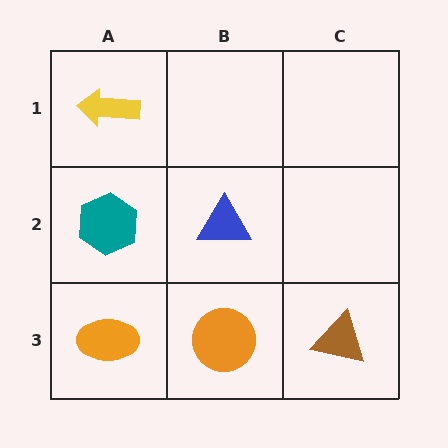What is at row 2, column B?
A blue triangle.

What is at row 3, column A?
An orange ellipse.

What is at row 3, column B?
An orange circle.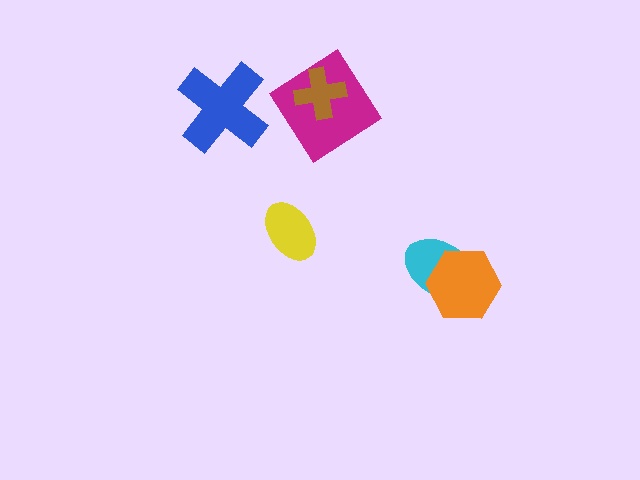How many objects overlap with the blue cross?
0 objects overlap with the blue cross.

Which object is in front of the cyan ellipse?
The orange hexagon is in front of the cyan ellipse.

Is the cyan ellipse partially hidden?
Yes, it is partially covered by another shape.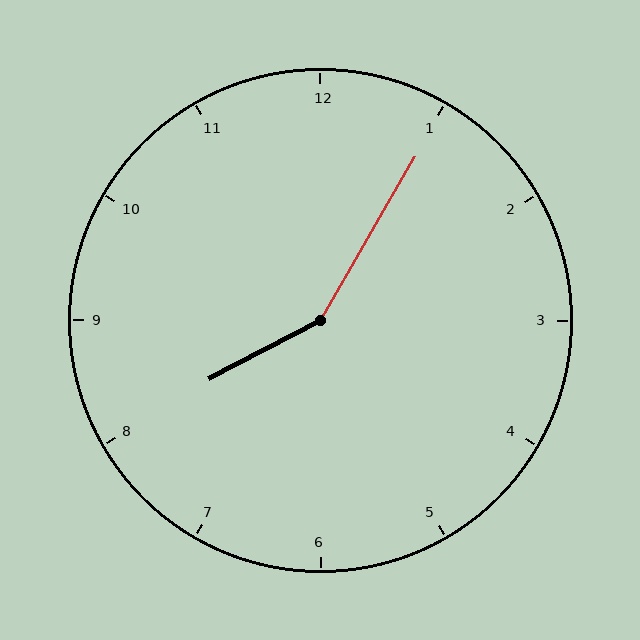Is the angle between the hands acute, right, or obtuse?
It is obtuse.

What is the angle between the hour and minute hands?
Approximately 148 degrees.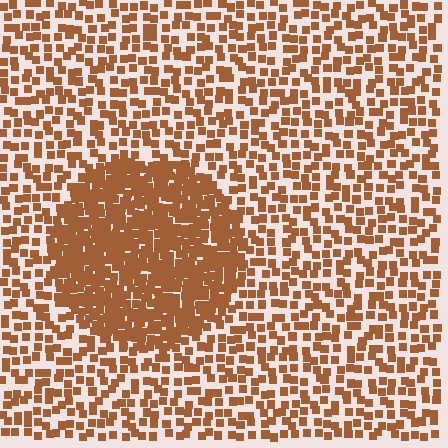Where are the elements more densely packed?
The elements are more densely packed inside the circle boundary.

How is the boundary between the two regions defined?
The boundary is defined by a change in element density (approximately 2.4x ratio). All elements are the same color, size, and shape.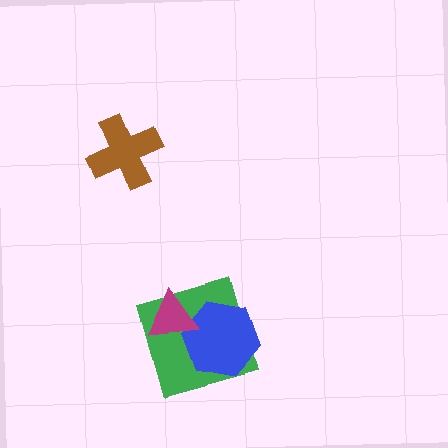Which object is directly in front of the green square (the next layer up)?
The blue hexagon is directly in front of the green square.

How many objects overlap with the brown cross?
0 objects overlap with the brown cross.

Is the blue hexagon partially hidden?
Yes, it is partially covered by another shape.